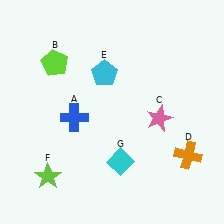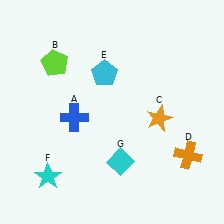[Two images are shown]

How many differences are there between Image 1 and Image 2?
There are 2 differences between the two images.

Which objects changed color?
C changed from pink to orange. F changed from lime to cyan.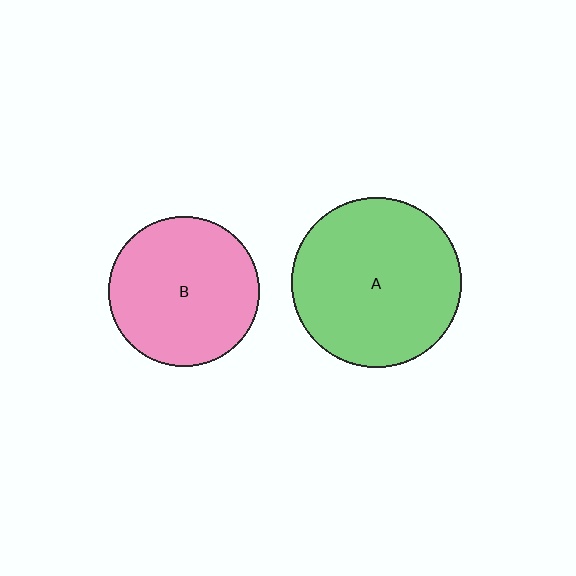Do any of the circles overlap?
No, none of the circles overlap.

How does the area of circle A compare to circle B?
Approximately 1.3 times.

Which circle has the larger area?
Circle A (green).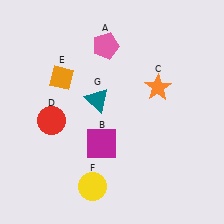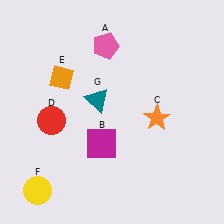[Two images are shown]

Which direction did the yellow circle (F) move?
The yellow circle (F) moved left.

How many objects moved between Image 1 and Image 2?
2 objects moved between the two images.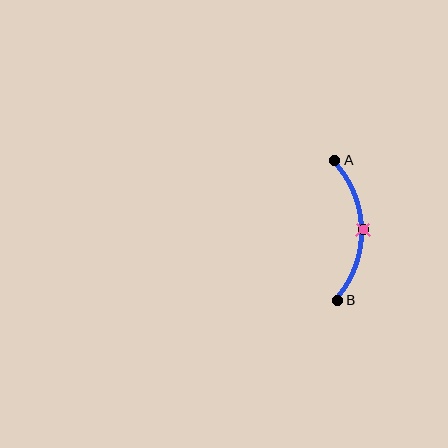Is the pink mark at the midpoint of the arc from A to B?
Yes. The pink mark lies on the arc at equal arc-length from both A and B — it is the arc midpoint.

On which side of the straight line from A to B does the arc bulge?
The arc bulges to the right of the straight line connecting A and B.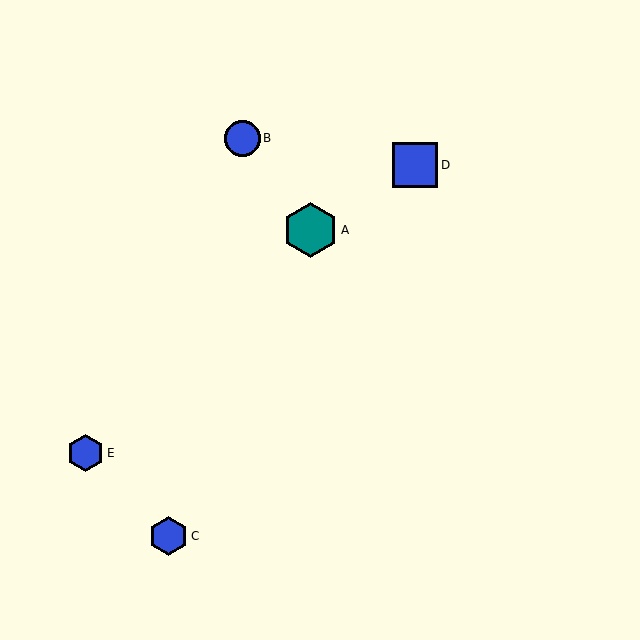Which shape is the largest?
The teal hexagon (labeled A) is the largest.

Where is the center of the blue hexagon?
The center of the blue hexagon is at (169, 536).